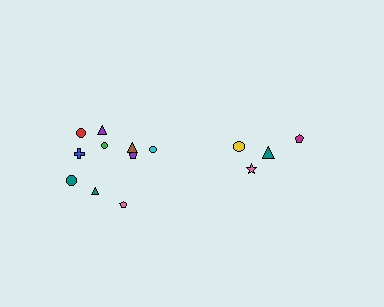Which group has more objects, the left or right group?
The left group.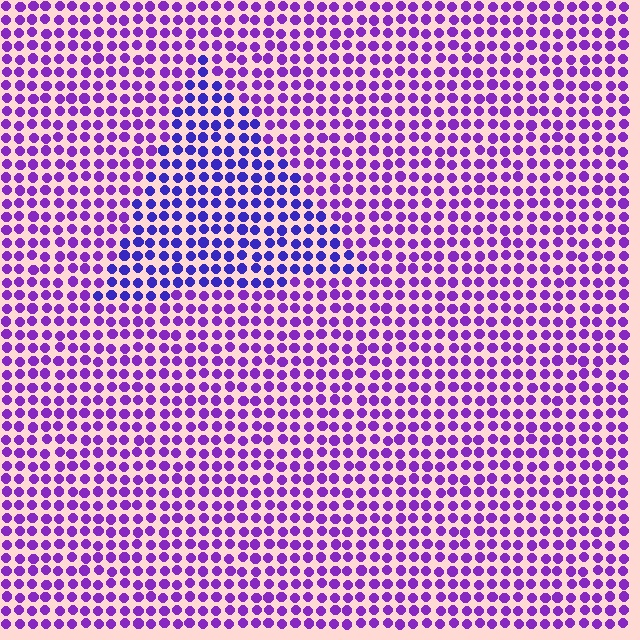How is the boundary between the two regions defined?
The boundary is defined purely by a slight shift in hue (about 31 degrees). Spacing, size, and orientation are identical on both sides.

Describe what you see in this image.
The image is filled with small purple elements in a uniform arrangement. A triangle-shaped region is visible where the elements are tinted to a slightly different hue, forming a subtle color boundary.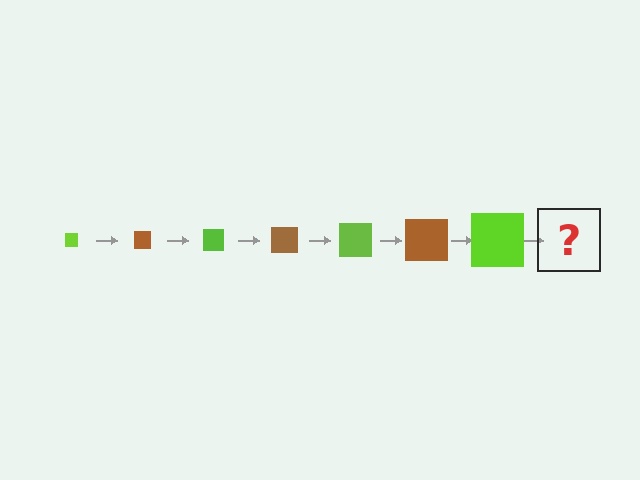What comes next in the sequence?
The next element should be a brown square, larger than the previous one.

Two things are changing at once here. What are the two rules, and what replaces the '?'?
The two rules are that the square grows larger each step and the color cycles through lime and brown. The '?' should be a brown square, larger than the previous one.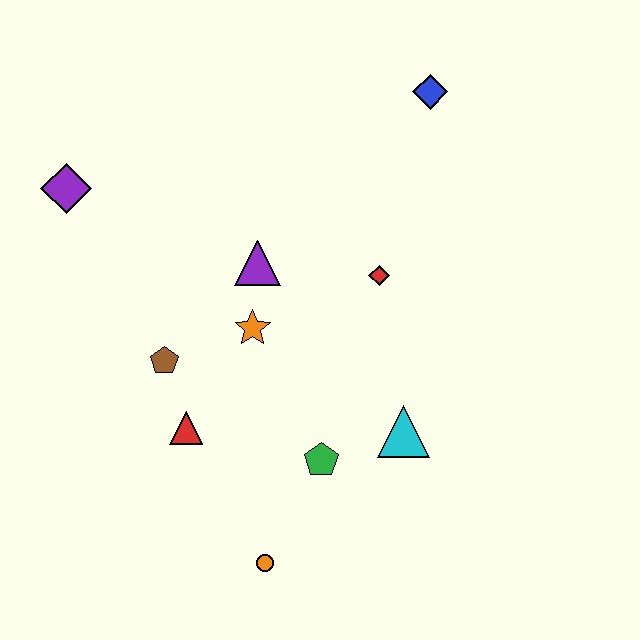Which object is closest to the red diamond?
The purple triangle is closest to the red diamond.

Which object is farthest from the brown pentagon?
The blue diamond is farthest from the brown pentagon.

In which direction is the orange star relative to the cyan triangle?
The orange star is to the left of the cyan triangle.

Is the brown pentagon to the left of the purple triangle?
Yes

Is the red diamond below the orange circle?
No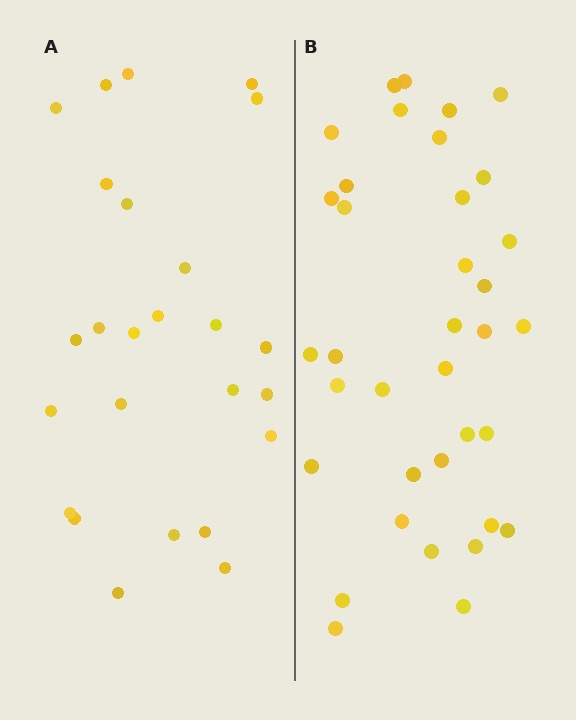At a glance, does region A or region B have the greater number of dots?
Region B (the right region) has more dots.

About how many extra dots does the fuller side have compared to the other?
Region B has roughly 12 or so more dots than region A.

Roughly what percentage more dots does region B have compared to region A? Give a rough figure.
About 45% more.